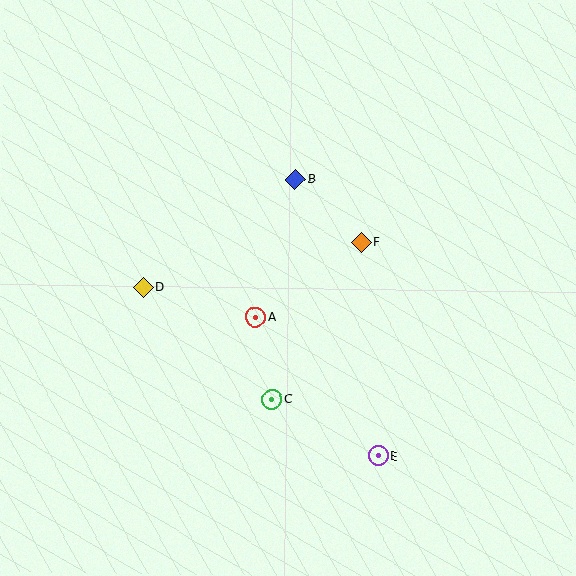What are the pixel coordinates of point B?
Point B is at (295, 180).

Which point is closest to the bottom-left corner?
Point D is closest to the bottom-left corner.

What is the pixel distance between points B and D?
The distance between B and D is 187 pixels.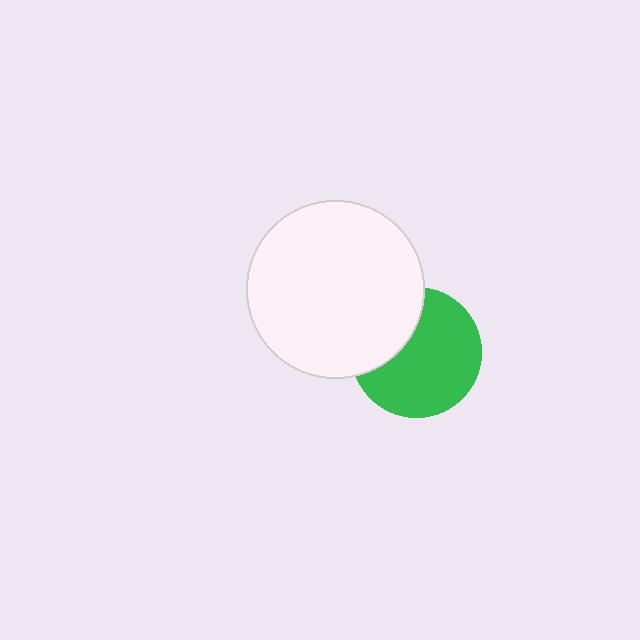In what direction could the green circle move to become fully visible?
The green circle could move right. That would shift it out from behind the white circle entirely.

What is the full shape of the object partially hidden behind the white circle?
The partially hidden object is a green circle.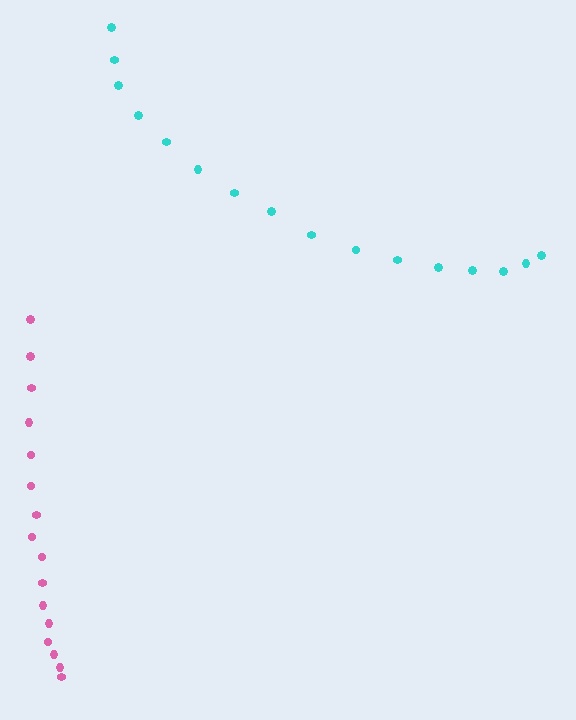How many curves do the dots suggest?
There are 2 distinct paths.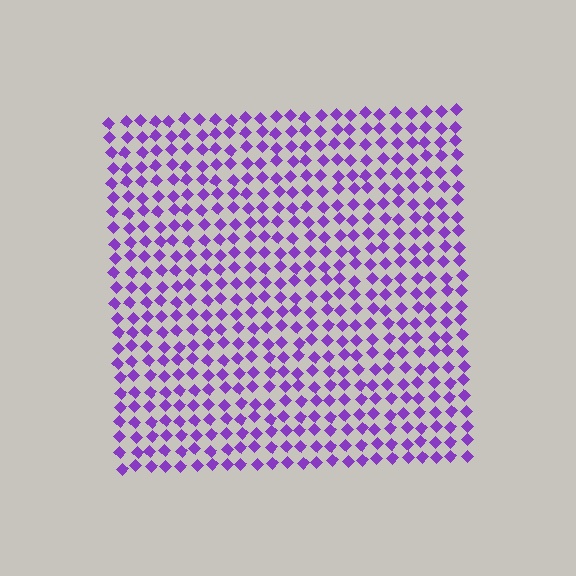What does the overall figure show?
The overall figure shows a square.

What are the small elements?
The small elements are diamonds.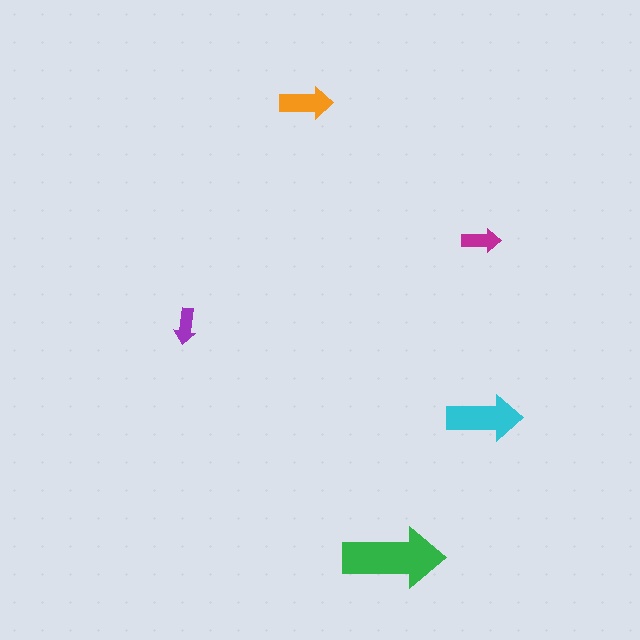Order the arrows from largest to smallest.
the green one, the cyan one, the orange one, the magenta one, the purple one.